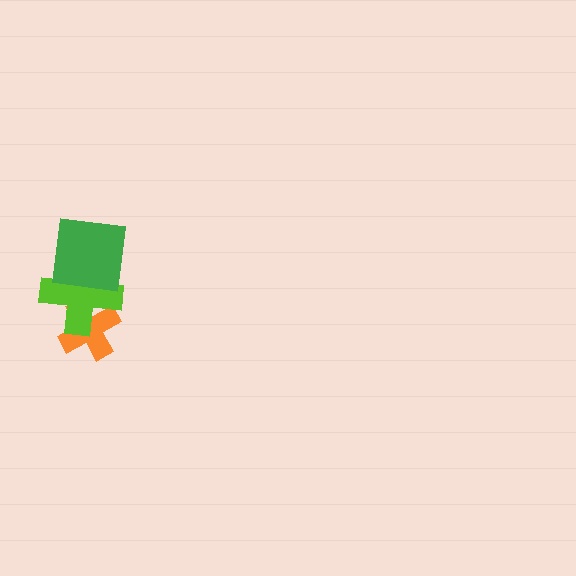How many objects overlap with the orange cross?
1 object overlaps with the orange cross.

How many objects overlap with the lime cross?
2 objects overlap with the lime cross.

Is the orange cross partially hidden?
Yes, it is partially covered by another shape.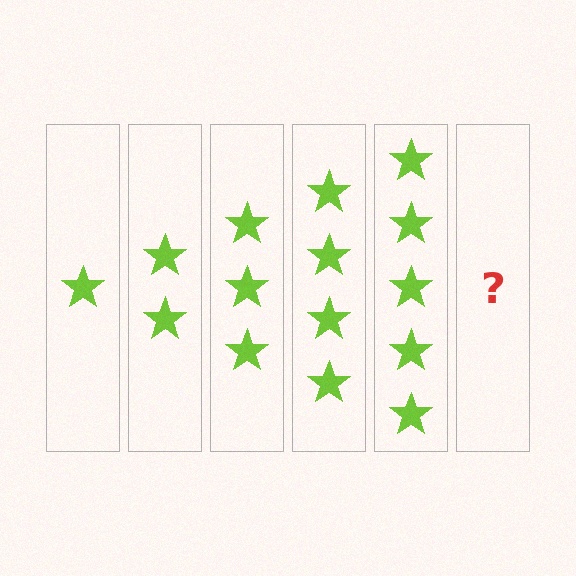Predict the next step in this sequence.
The next step is 6 stars.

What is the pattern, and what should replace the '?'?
The pattern is that each step adds one more star. The '?' should be 6 stars.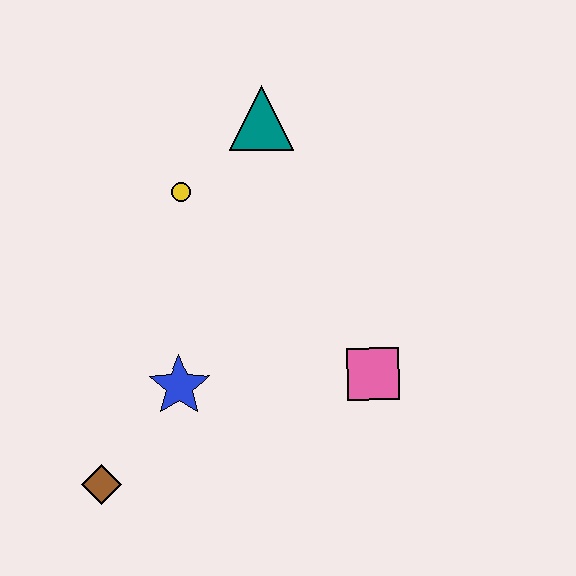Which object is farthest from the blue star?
The teal triangle is farthest from the blue star.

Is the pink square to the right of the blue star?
Yes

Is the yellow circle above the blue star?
Yes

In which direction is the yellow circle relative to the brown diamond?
The yellow circle is above the brown diamond.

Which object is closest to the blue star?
The brown diamond is closest to the blue star.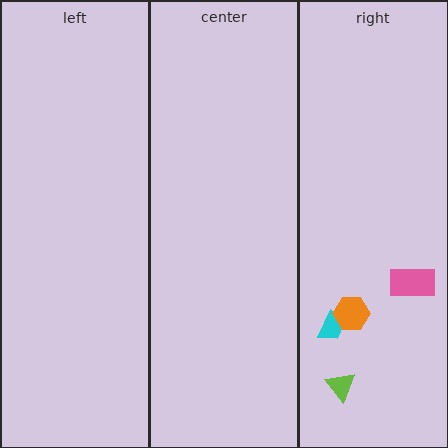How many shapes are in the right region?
4.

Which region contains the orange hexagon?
The right region.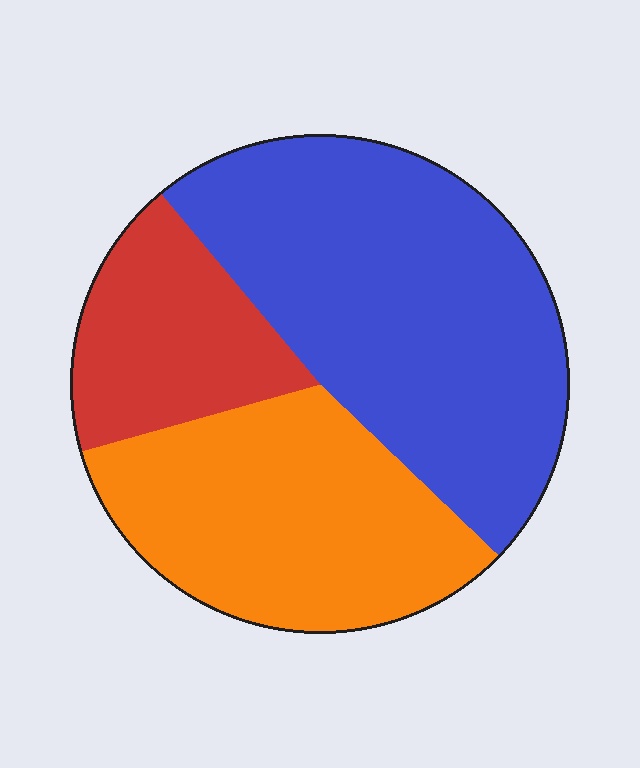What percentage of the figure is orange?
Orange takes up about one third (1/3) of the figure.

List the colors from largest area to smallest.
From largest to smallest: blue, orange, red.